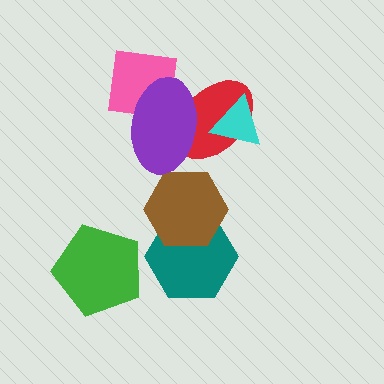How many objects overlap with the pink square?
1 object overlaps with the pink square.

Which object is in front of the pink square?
The purple ellipse is in front of the pink square.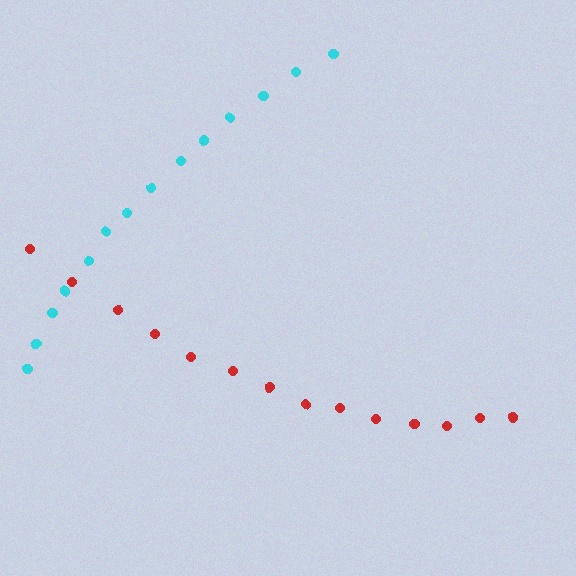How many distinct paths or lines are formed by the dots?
There are 2 distinct paths.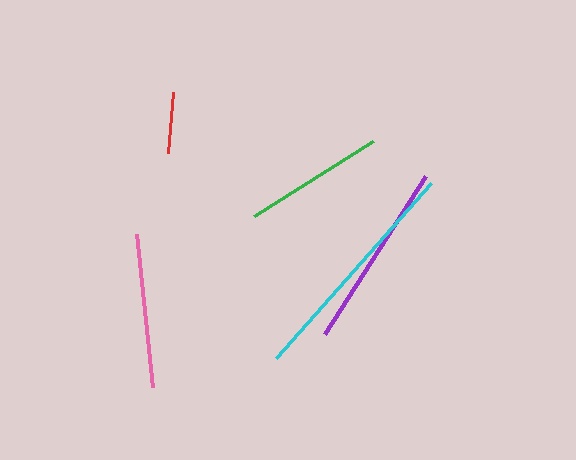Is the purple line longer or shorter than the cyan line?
The cyan line is longer than the purple line.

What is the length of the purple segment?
The purple segment is approximately 187 pixels long.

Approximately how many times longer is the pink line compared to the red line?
The pink line is approximately 2.5 times the length of the red line.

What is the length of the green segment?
The green segment is approximately 141 pixels long.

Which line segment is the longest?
The cyan line is the longest at approximately 233 pixels.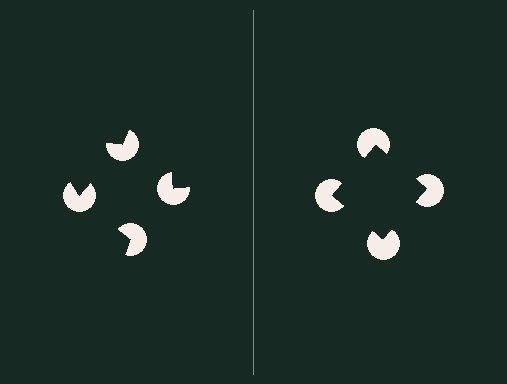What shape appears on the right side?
An illusory square.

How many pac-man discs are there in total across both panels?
8 — 4 on each side.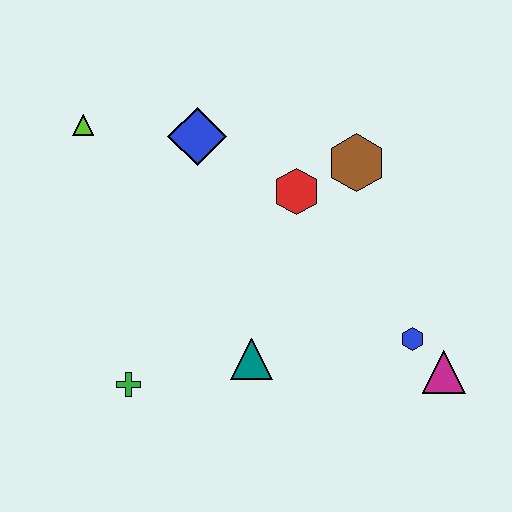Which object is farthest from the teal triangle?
The lime triangle is farthest from the teal triangle.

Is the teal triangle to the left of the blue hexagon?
Yes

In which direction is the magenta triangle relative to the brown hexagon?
The magenta triangle is below the brown hexagon.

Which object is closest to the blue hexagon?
The magenta triangle is closest to the blue hexagon.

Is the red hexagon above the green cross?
Yes